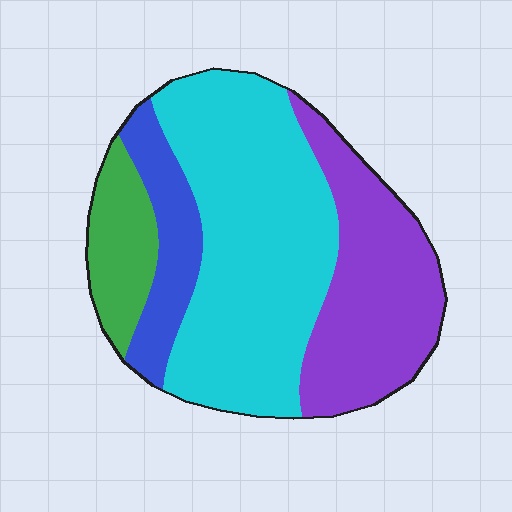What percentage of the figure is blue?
Blue takes up about one eighth (1/8) of the figure.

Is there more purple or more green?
Purple.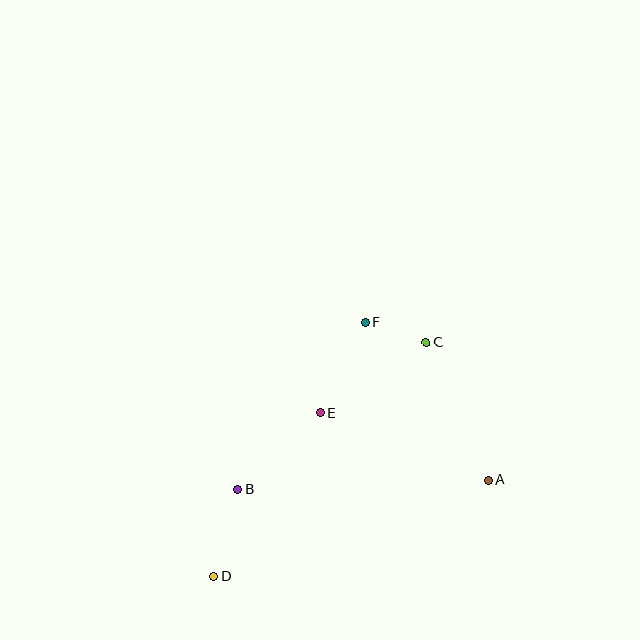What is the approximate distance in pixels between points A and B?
The distance between A and B is approximately 251 pixels.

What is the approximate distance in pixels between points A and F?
The distance between A and F is approximately 200 pixels.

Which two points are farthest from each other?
Points C and D are farthest from each other.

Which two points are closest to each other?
Points C and F are closest to each other.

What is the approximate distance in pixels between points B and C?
The distance between B and C is approximately 239 pixels.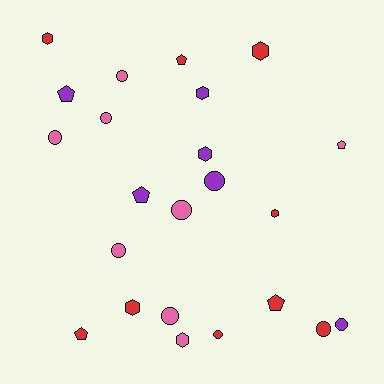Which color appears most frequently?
Red, with 9 objects.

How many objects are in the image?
There are 23 objects.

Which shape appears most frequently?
Circle, with 10 objects.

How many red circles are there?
There are 2 red circles.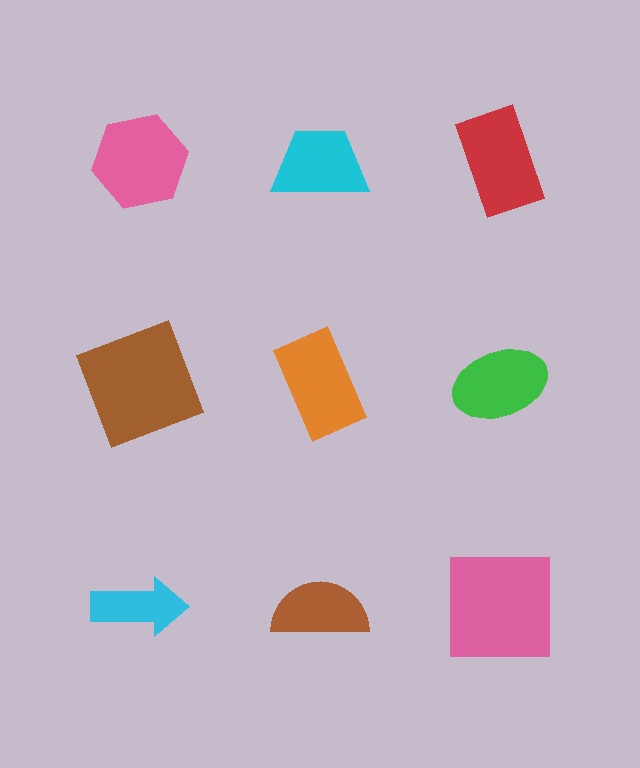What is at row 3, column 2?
A brown semicircle.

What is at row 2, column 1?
A brown square.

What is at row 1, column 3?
A red rectangle.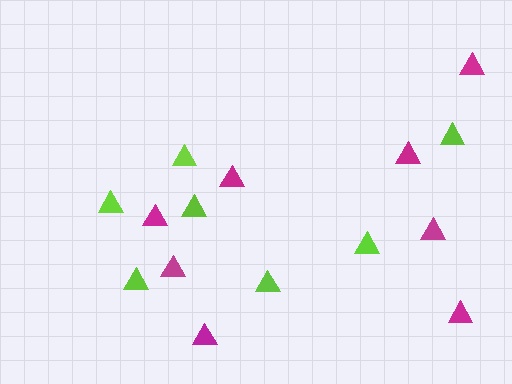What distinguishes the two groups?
There are 2 groups: one group of magenta triangles (8) and one group of lime triangles (7).